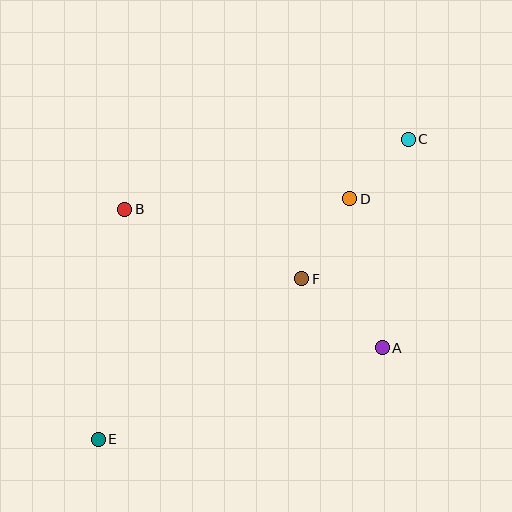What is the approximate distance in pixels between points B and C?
The distance between B and C is approximately 292 pixels.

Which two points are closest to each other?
Points C and D are closest to each other.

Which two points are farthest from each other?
Points C and E are farthest from each other.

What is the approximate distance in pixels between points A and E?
The distance between A and E is approximately 299 pixels.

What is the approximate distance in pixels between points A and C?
The distance between A and C is approximately 210 pixels.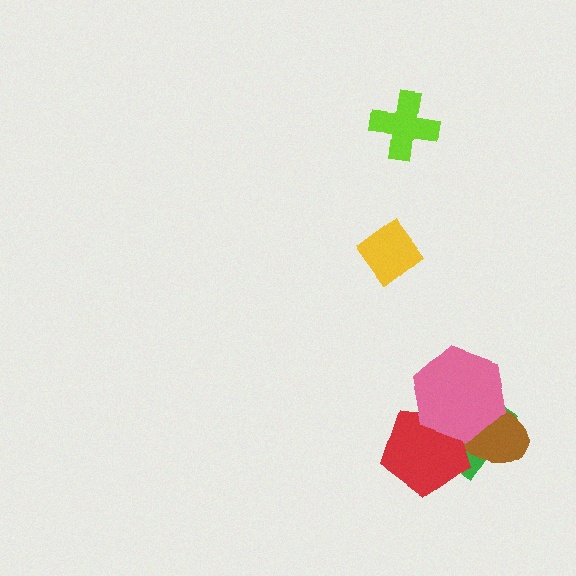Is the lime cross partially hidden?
No, no other shape covers it.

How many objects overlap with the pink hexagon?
3 objects overlap with the pink hexagon.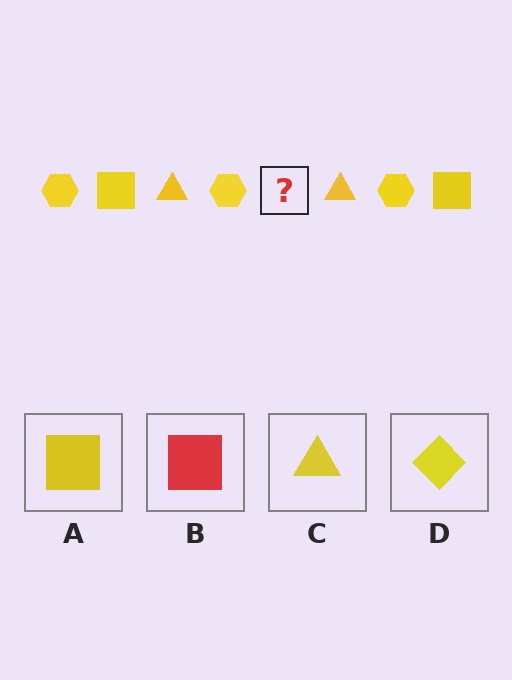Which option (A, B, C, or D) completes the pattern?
A.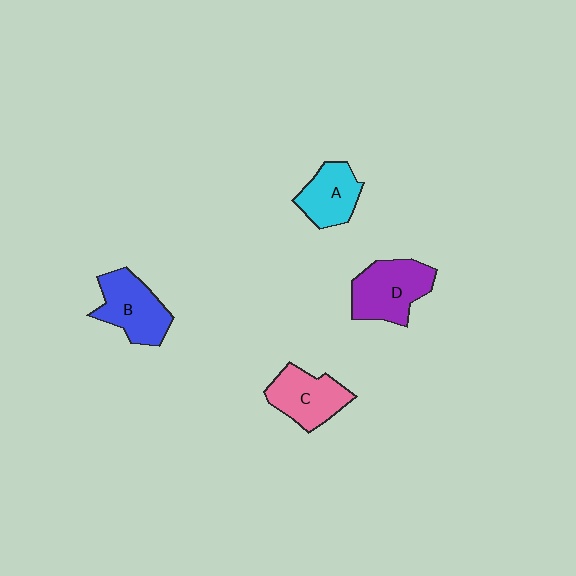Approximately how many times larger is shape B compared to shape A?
Approximately 1.2 times.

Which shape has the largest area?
Shape D (purple).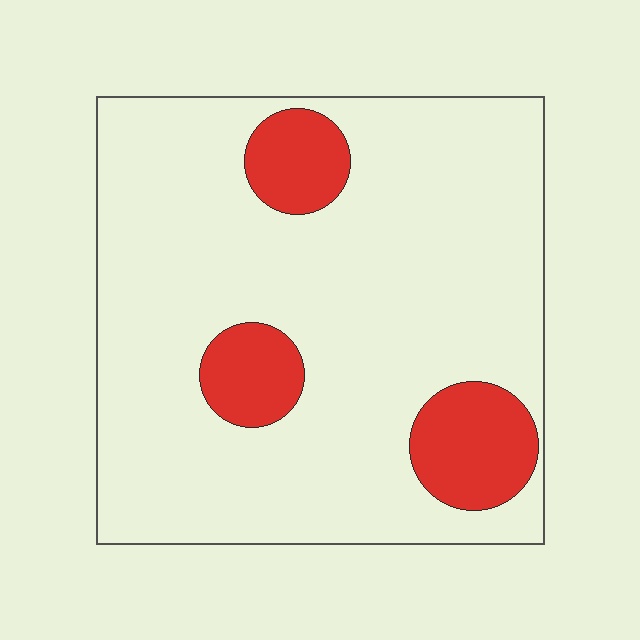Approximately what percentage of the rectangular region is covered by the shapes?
Approximately 15%.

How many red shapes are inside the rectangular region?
3.